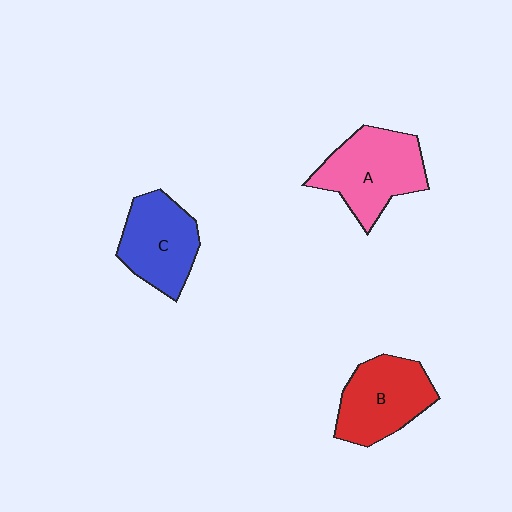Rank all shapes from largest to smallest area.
From largest to smallest: A (pink), B (red), C (blue).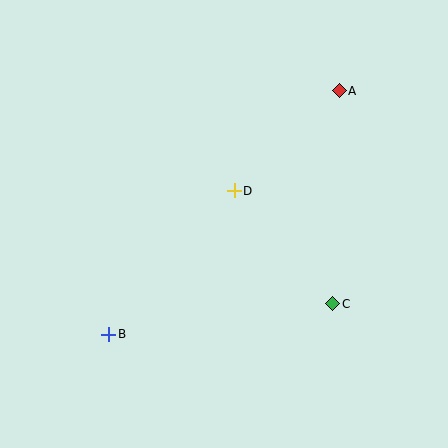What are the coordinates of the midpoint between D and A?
The midpoint between D and A is at (287, 141).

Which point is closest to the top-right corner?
Point A is closest to the top-right corner.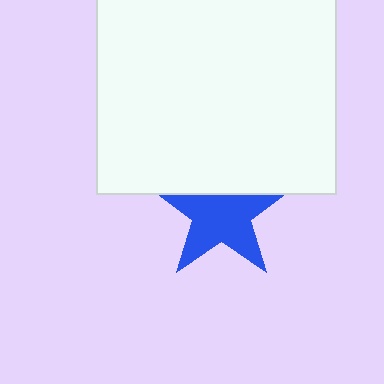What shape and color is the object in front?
The object in front is a white square.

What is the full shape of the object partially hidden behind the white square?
The partially hidden object is a blue star.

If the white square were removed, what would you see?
You would see the complete blue star.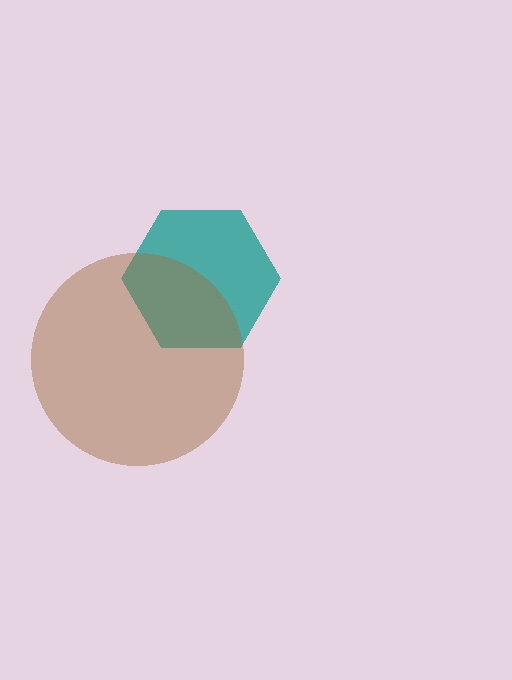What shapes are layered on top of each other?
The layered shapes are: a teal hexagon, a brown circle.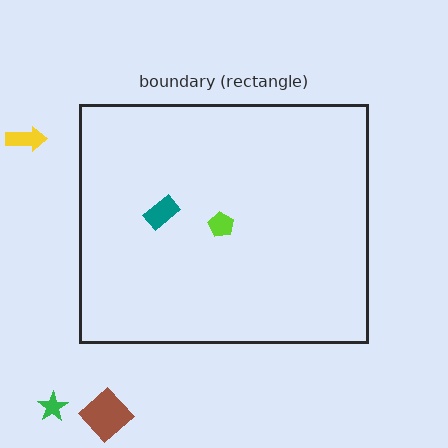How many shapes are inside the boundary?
2 inside, 3 outside.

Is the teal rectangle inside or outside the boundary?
Inside.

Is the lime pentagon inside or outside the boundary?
Inside.